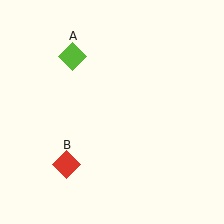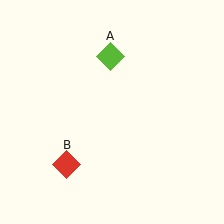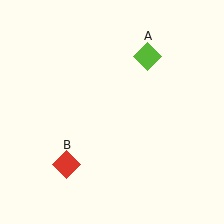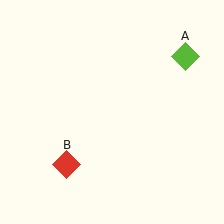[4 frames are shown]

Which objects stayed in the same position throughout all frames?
Red diamond (object B) remained stationary.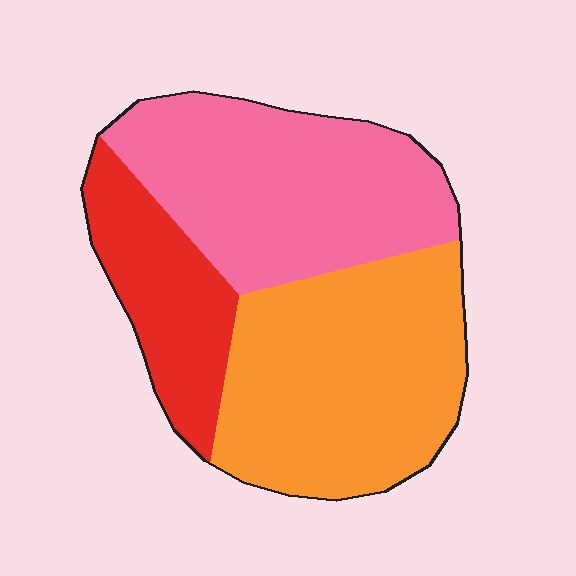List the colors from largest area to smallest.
From largest to smallest: orange, pink, red.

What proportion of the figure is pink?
Pink takes up about three eighths (3/8) of the figure.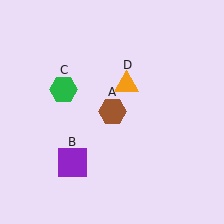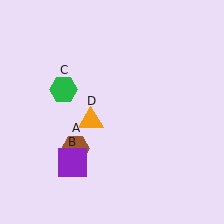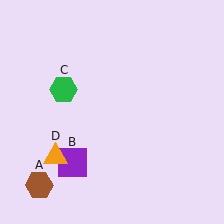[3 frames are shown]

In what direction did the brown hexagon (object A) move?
The brown hexagon (object A) moved down and to the left.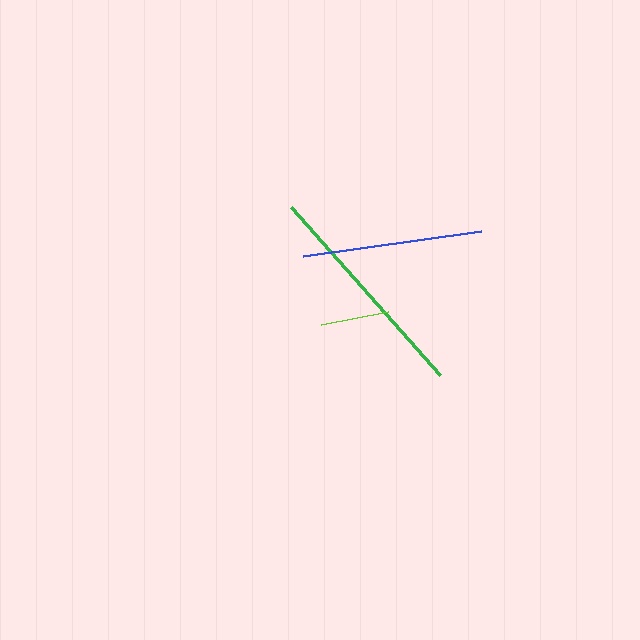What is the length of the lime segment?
The lime segment is approximately 68 pixels long.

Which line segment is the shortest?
The lime line is the shortest at approximately 68 pixels.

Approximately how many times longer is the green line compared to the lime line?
The green line is approximately 3.3 times the length of the lime line.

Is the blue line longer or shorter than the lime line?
The blue line is longer than the lime line.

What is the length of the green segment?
The green segment is approximately 224 pixels long.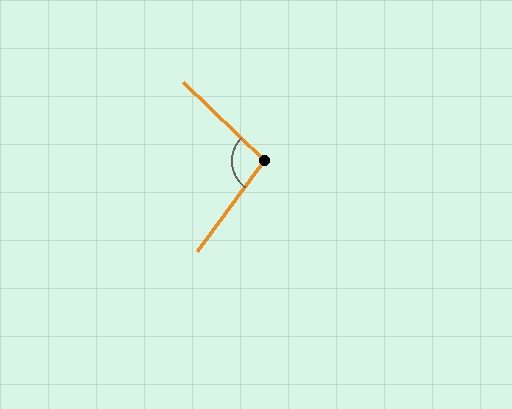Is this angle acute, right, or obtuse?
It is obtuse.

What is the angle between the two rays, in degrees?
Approximately 98 degrees.